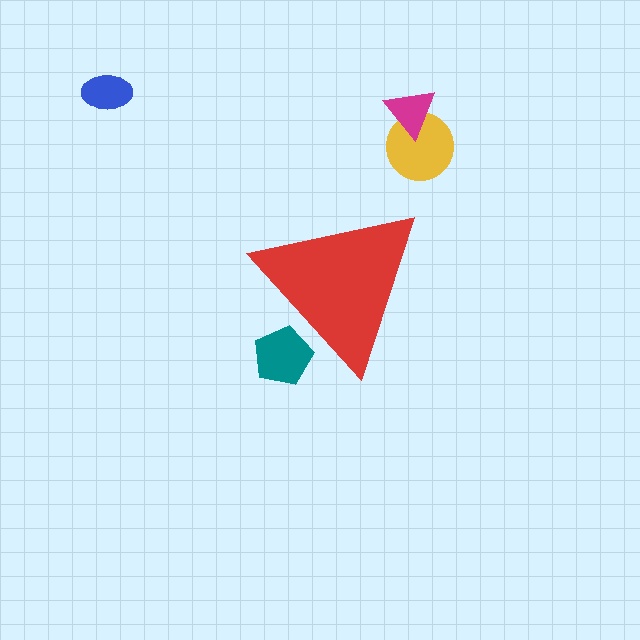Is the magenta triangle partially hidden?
No, the magenta triangle is fully visible.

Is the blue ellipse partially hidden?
No, the blue ellipse is fully visible.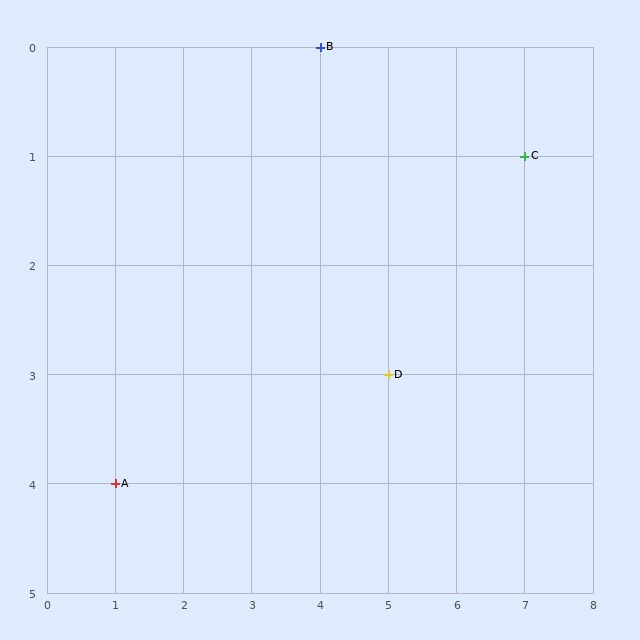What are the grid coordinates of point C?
Point C is at grid coordinates (7, 1).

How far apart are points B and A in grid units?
Points B and A are 3 columns and 4 rows apart (about 5.0 grid units diagonally).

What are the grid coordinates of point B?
Point B is at grid coordinates (4, 0).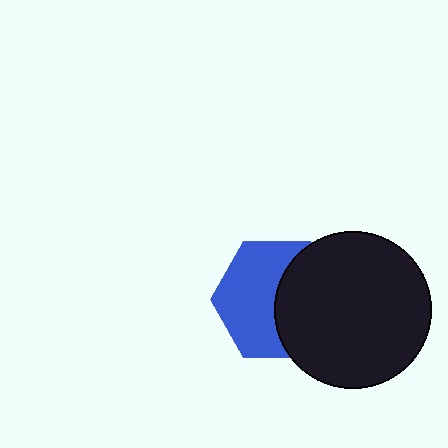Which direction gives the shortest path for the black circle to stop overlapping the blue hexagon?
Moving right gives the shortest separation.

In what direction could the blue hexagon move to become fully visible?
The blue hexagon could move left. That would shift it out from behind the black circle entirely.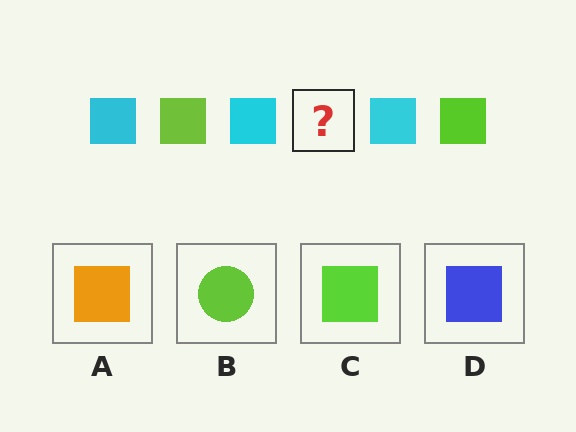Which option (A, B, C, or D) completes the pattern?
C.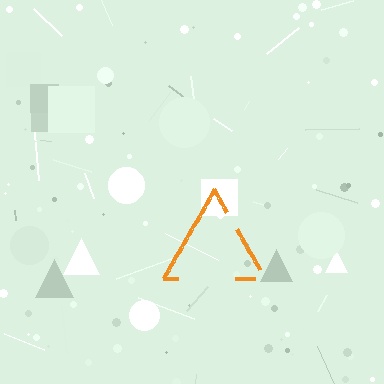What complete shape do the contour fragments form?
The contour fragments form a triangle.